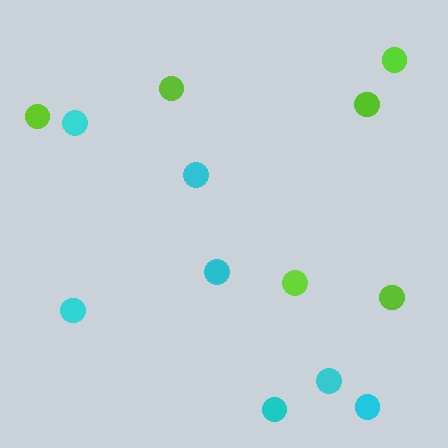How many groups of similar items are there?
There are 2 groups: one group of lime circles (6) and one group of cyan circles (7).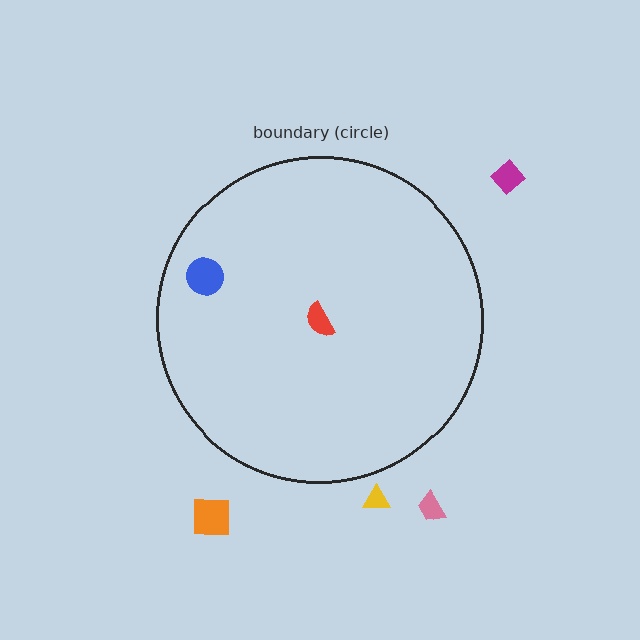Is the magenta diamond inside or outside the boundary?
Outside.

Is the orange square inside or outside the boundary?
Outside.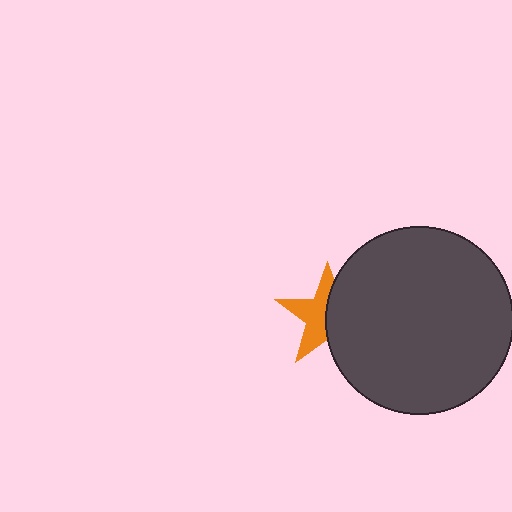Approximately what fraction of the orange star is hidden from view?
Roughly 49% of the orange star is hidden behind the dark gray circle.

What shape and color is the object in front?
The object in front is a dark gray circle.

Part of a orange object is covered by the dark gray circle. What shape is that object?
It is a star.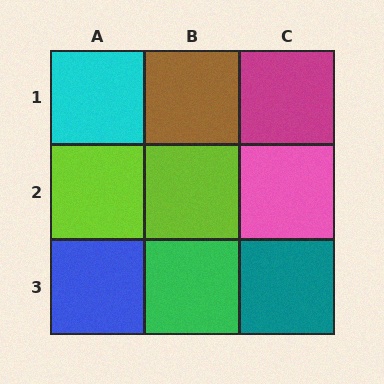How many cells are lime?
2 cells are lime.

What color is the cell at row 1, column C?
Magenta.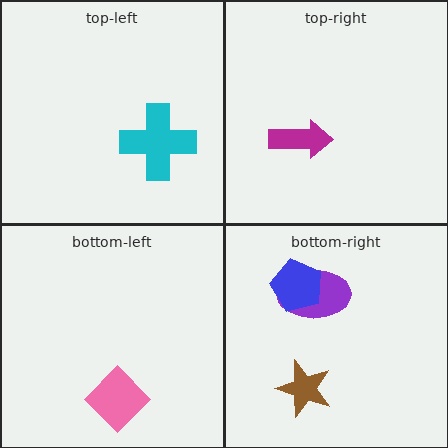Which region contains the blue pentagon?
The bottom-right region.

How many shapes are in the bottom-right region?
3.